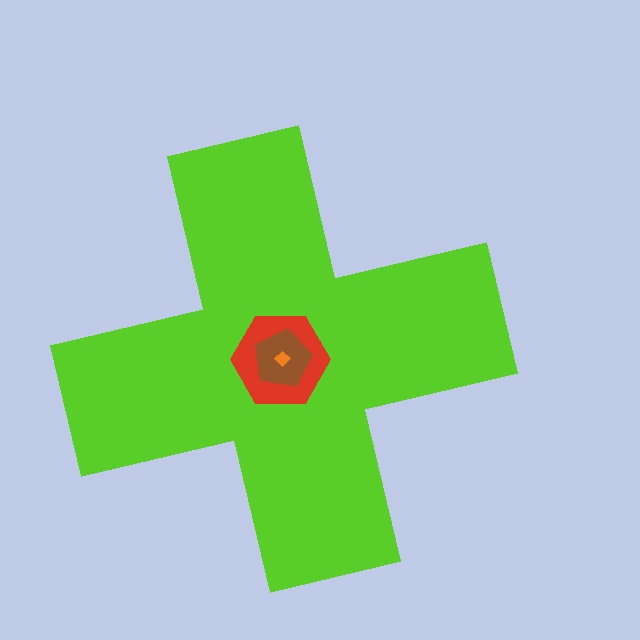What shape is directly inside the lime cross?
The red hexagon.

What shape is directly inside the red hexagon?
The brown pentagon.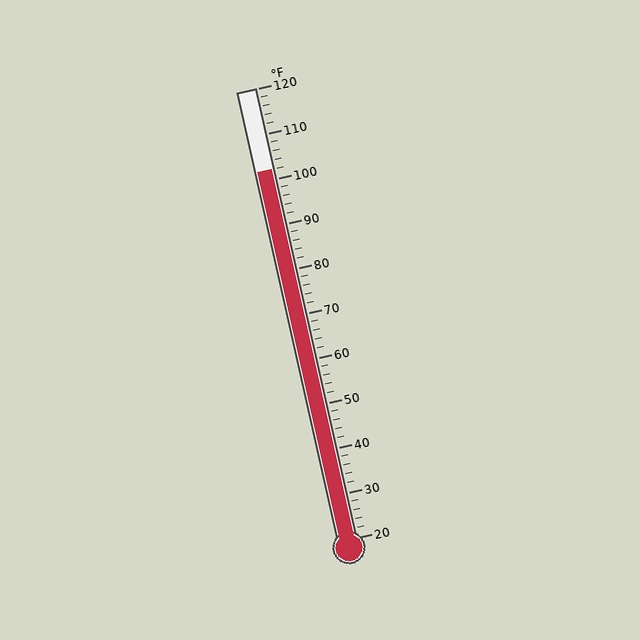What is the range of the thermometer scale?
The thermometer scale ranges from 20°F to 120°F.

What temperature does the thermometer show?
The thermometer shows approximately 102°F.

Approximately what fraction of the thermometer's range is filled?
The thermometer is filled to approximately 80% of its range.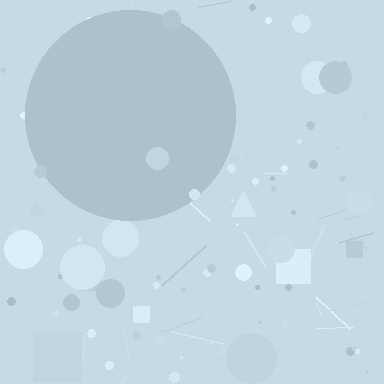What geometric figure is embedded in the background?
A circle is embedded in the background.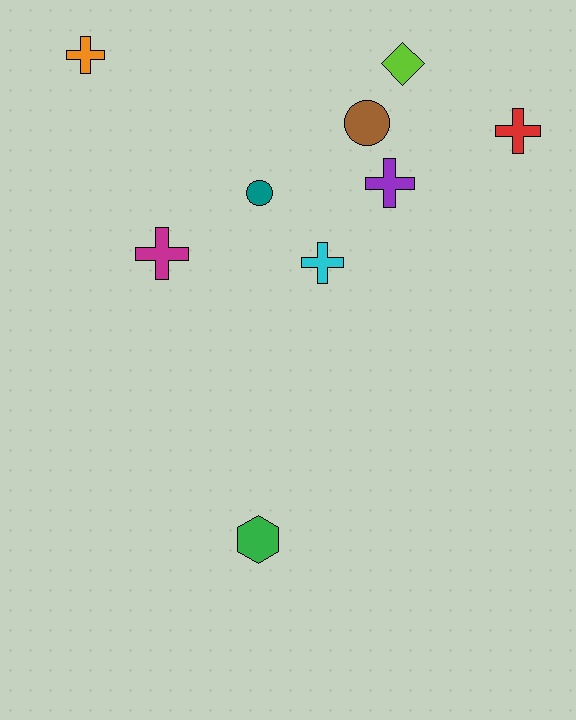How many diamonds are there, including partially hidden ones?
There is 1 diamond.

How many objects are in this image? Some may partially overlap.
There are 9 objects.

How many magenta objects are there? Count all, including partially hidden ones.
There is 1 magenta object.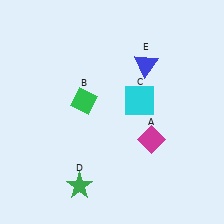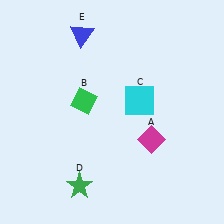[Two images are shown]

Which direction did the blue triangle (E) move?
The blue triangle (E) moved left.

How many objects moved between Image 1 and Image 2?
1 object moved between the two images.